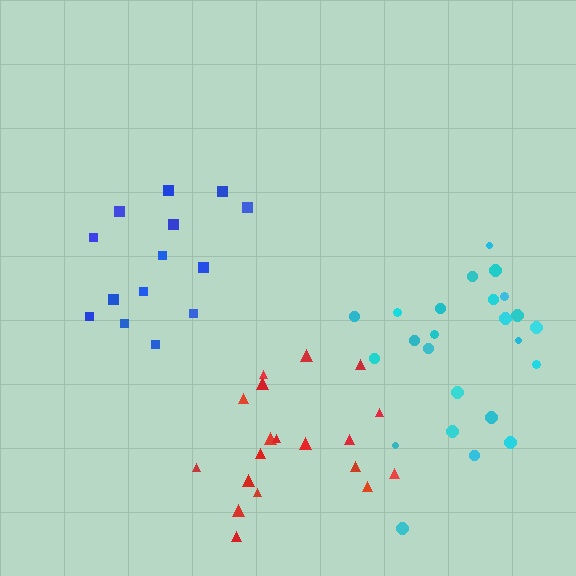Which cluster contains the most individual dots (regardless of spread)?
Cyan (24).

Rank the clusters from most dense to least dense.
cyan, red, blue.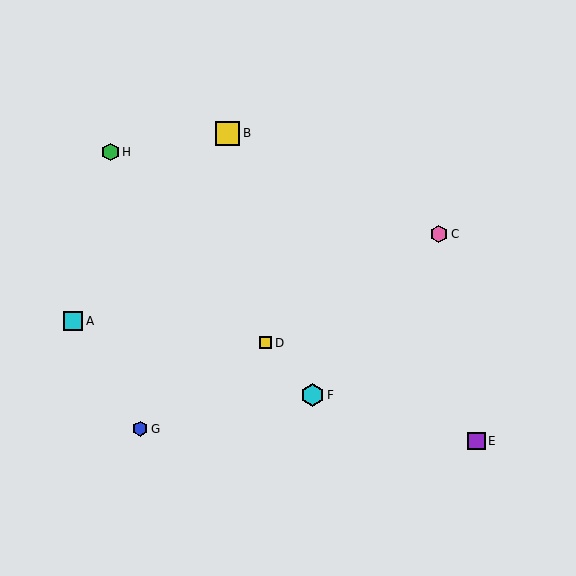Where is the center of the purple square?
The center of the purple square is at (477, 441).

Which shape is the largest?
The yellow square (labeled B) is the largest.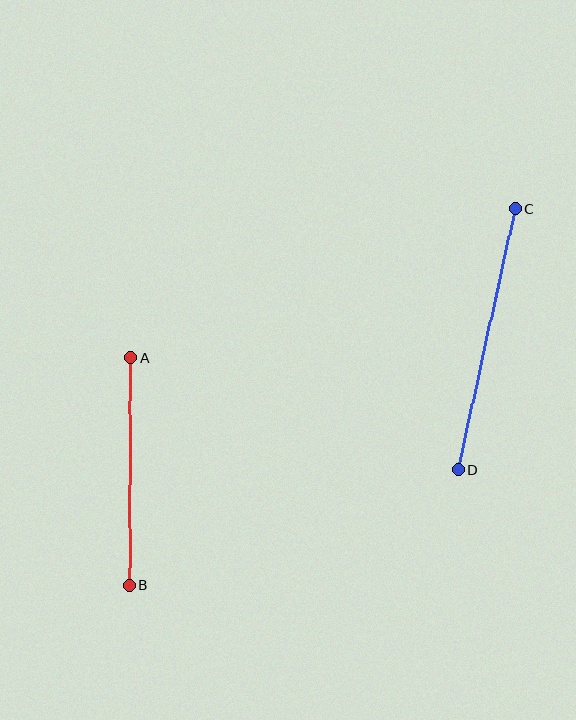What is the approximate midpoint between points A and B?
The midpoint is at approximately (130, 471) pixels.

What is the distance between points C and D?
The distance is approximately 267 pixels.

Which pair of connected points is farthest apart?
Points C and D are farthest apart.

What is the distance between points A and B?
The distance is approximately 227 pixels.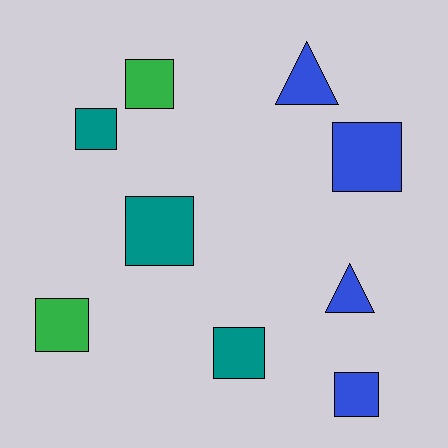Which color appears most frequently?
Blue, with 4 objects.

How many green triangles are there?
There are no green triangles.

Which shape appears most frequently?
Square, with 7 objects.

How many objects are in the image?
There are 9 objects.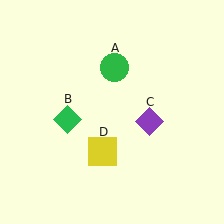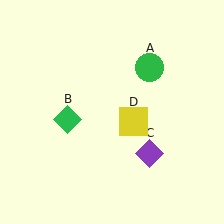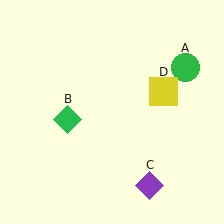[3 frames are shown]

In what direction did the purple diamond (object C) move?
The purple diamond (object C) moved down.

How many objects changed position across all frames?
3 objects changed position: green circle (object A), purple diamond (object C), yellow square (object D).